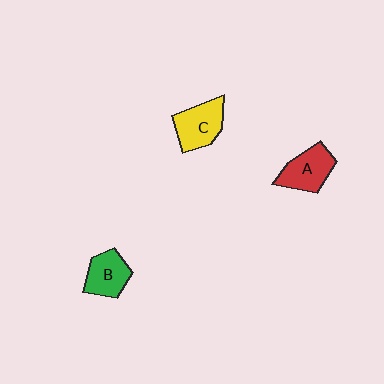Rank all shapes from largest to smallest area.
From largest to smallest: C (yellow), A (red), B (green).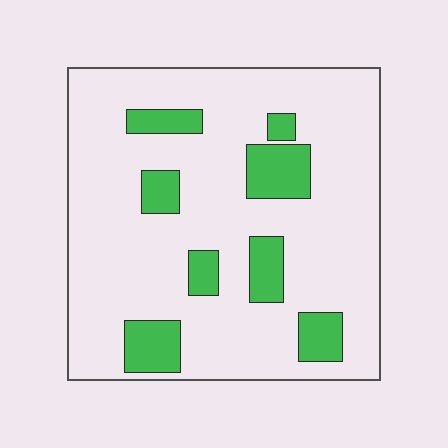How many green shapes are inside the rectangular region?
8.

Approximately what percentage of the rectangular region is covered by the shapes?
Approximately 15%.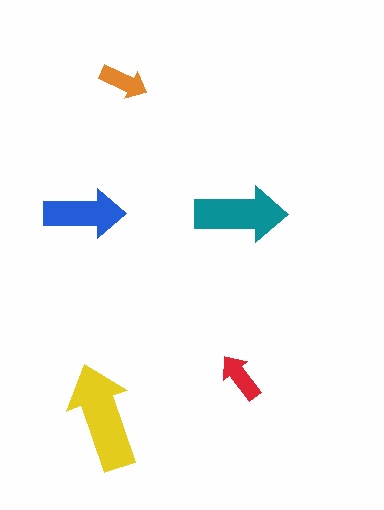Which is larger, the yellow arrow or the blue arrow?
The yellow one.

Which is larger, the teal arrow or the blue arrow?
The teal one.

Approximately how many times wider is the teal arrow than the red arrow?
About 2 times wider.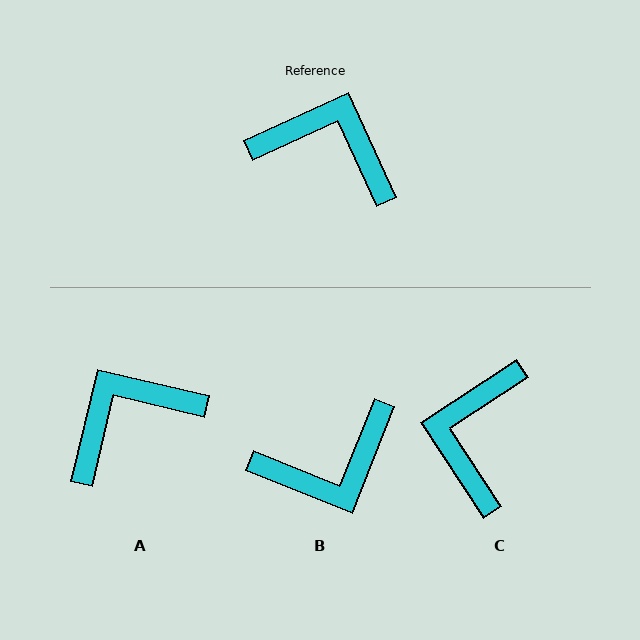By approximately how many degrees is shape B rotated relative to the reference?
Approximately 136 degrees clockwise.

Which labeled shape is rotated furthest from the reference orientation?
B, about 136 degrees away.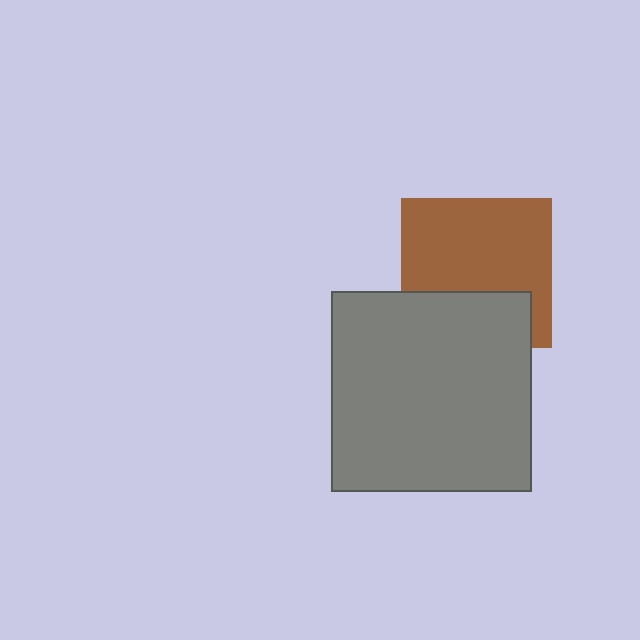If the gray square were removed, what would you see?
You would see the complete brown square.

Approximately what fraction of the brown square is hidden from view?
Roughly 32% of the brown square is hidden behind the gray square.